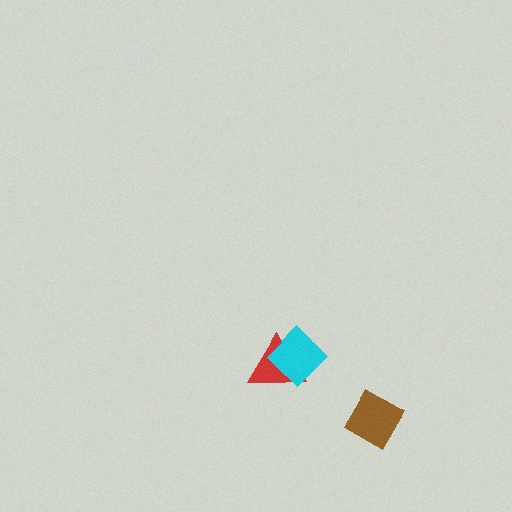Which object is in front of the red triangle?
The cyan diamond is in front of the red triangle.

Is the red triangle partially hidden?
Yes, it is partially covered by another shape.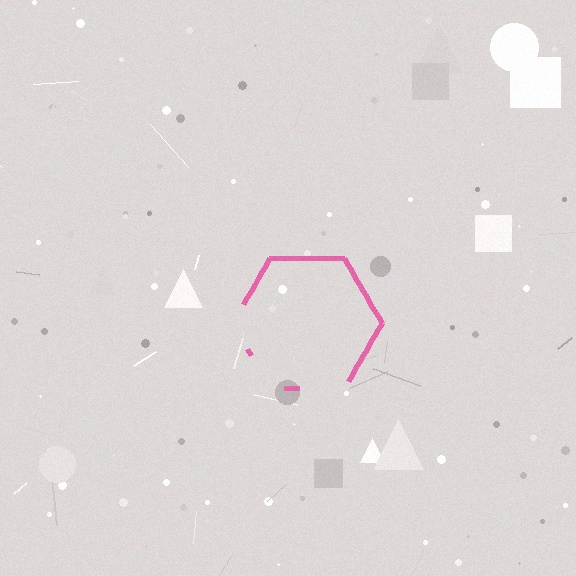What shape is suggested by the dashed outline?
The dashed outline suggests a hexagon.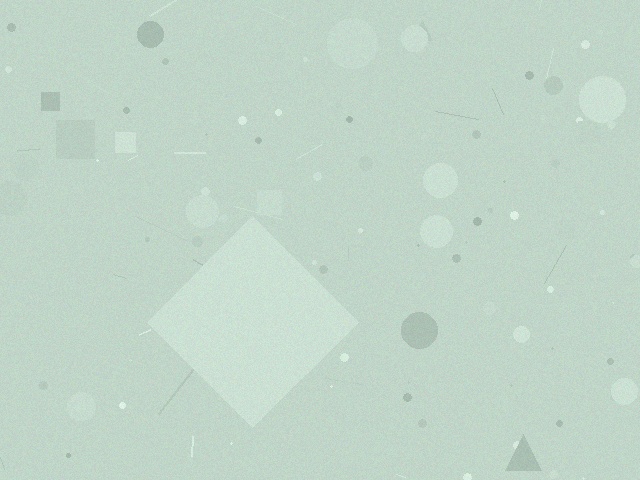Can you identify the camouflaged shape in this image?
The camouflaged shape is a diamond.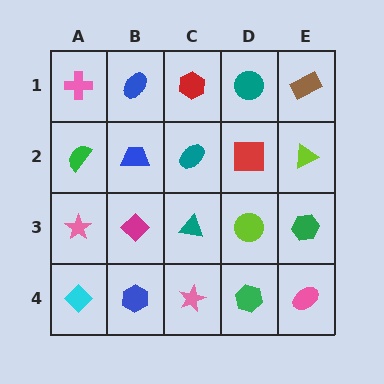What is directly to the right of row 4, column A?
A blue hexagon.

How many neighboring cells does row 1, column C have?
3.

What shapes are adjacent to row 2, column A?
A pink cross (row 1, column A), a pink star (row 3, column A), a blue trapezoid (row 2, column B).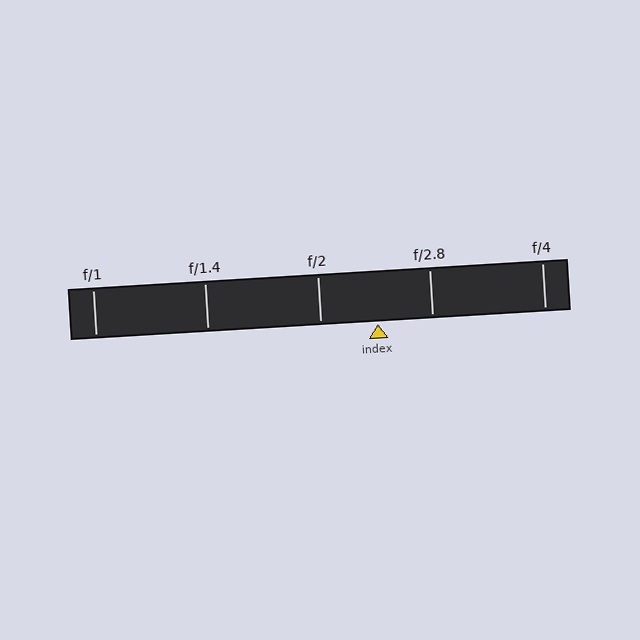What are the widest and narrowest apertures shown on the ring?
The widest aperture shown is f/1 and the narrowest is f/4.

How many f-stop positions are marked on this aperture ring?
There are 5 f-stop positions marked.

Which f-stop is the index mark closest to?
The index mark is closest to f/2.8.